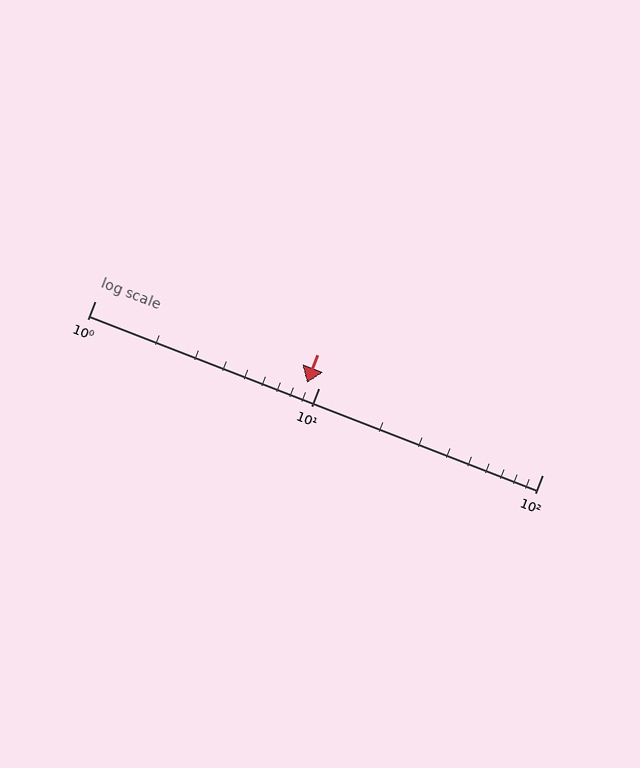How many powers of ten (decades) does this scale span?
The scale spans 2 decades, from 1 to 100.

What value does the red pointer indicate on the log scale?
The pointer indicates approximately 8.9.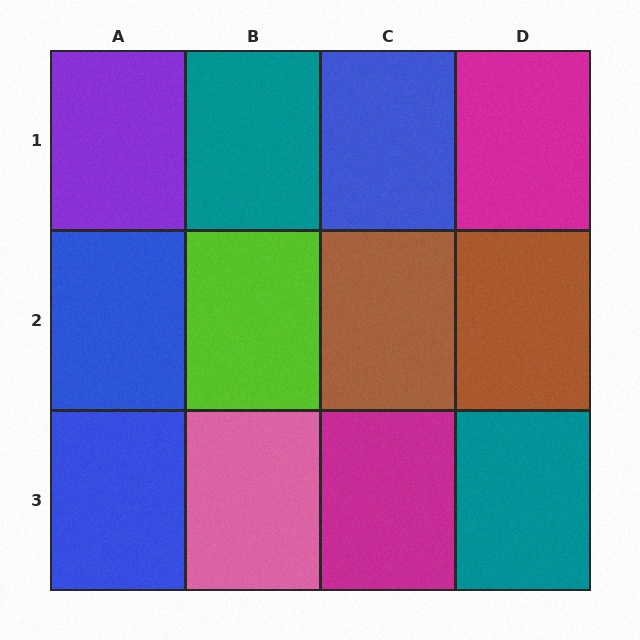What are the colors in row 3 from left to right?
Blue, pink, magenta, teal.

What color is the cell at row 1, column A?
Purple.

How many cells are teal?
2 cells are teal.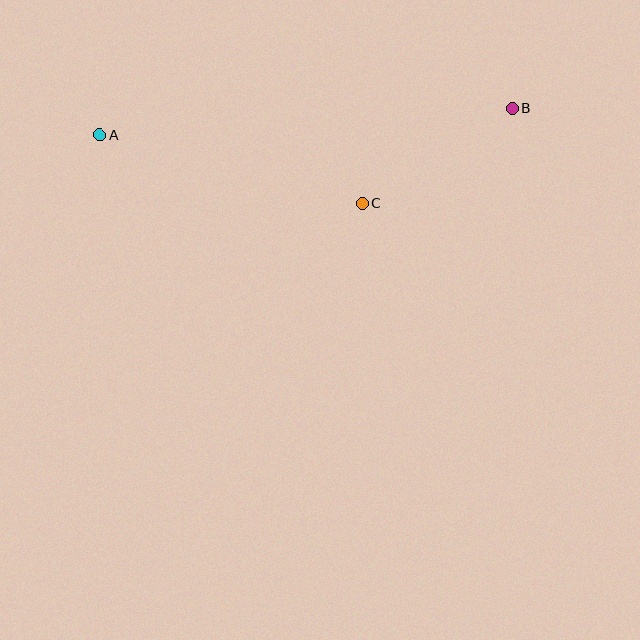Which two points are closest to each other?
Points B and C are closest to each other.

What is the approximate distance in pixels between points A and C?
The distance between A and C is approximately 271 pixels.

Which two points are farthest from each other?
Points A and B are farthest from each other.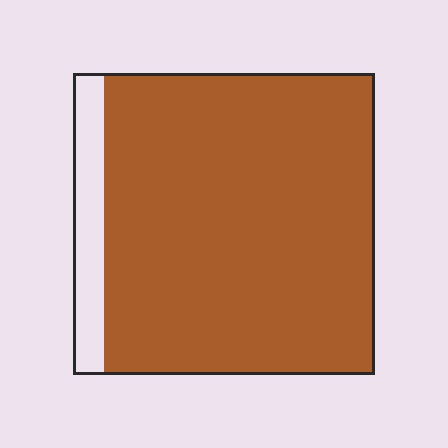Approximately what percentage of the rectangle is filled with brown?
Approximately 90%.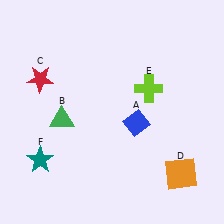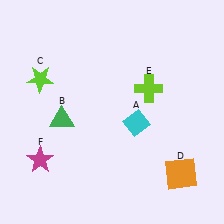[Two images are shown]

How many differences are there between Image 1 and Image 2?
There are 3 differences between the two images.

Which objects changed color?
A changed from blue to cyan. C changed from red to lime. F changed from teal to magenta.